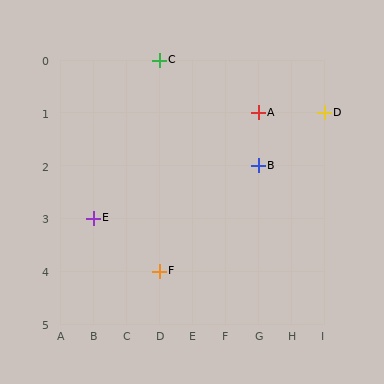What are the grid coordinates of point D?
Point D is at grid coordinates (I, 1).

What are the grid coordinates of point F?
Point F is at grid coordinates (D, 4).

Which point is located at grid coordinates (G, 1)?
Point A is at (G, 1).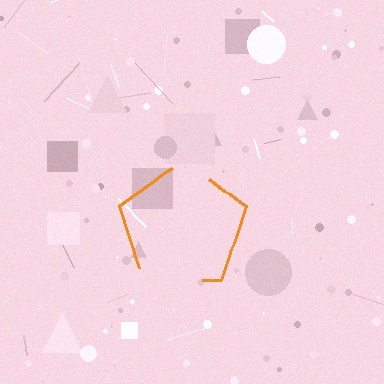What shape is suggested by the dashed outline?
The dashed outline suggests a pentagon.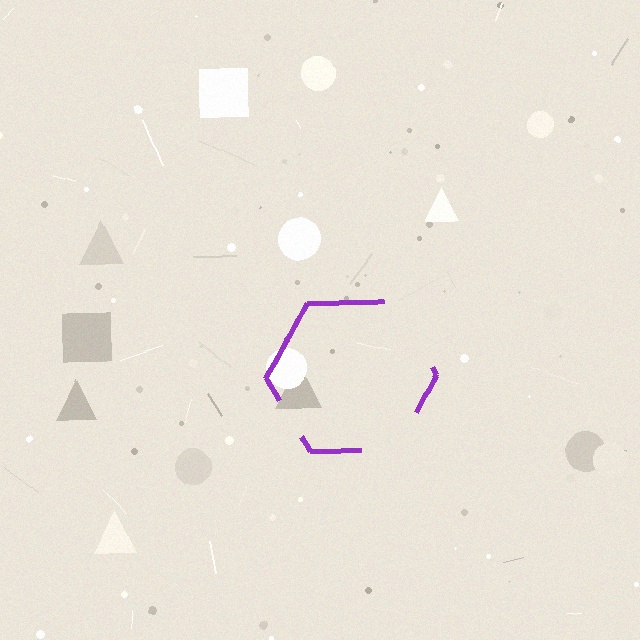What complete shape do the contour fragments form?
The contour fragments form a hexagon.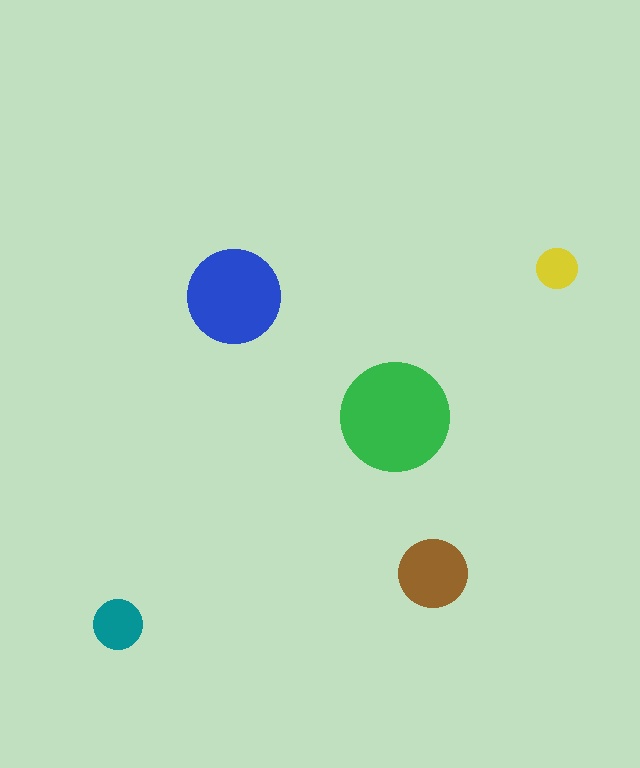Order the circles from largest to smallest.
the green one, the blue one, the brown one, the teal one, the yellow one.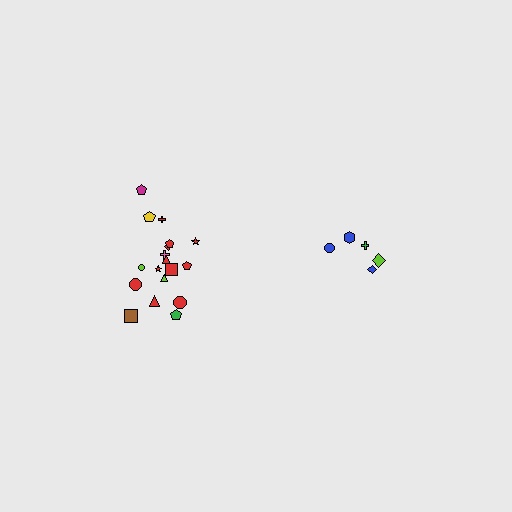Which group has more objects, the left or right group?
The left group.